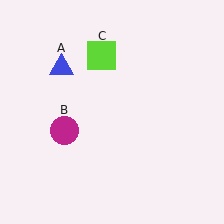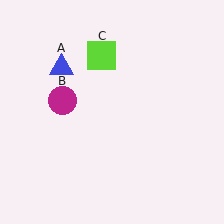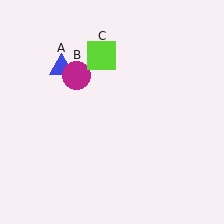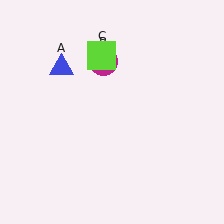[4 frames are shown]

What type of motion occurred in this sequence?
The magenta circle (object B) rotated clockwise around the center of the scene.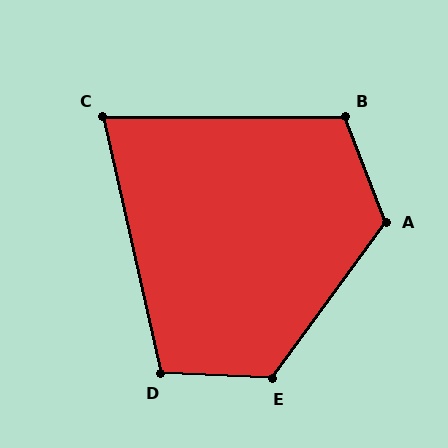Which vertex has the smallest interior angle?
C, at approximately 77 degrees.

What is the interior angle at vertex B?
Approximately 111 degrees (obtuse).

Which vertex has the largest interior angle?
E, at approximately 123 degrees.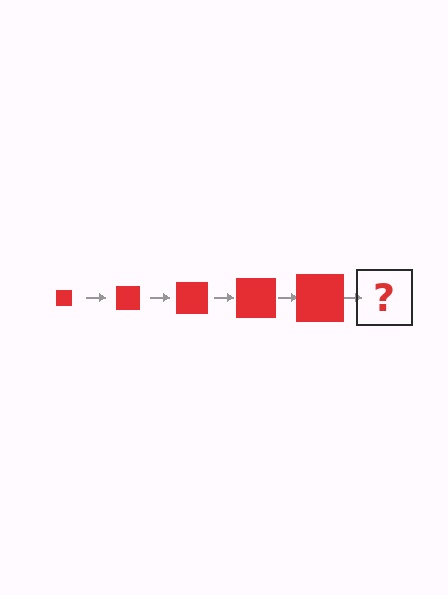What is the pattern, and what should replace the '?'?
The pattern is that the square gets progressively larger each step. The '?' should be a red square, larger than the previous one.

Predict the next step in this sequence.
The next step is a red square, larger than the previous one.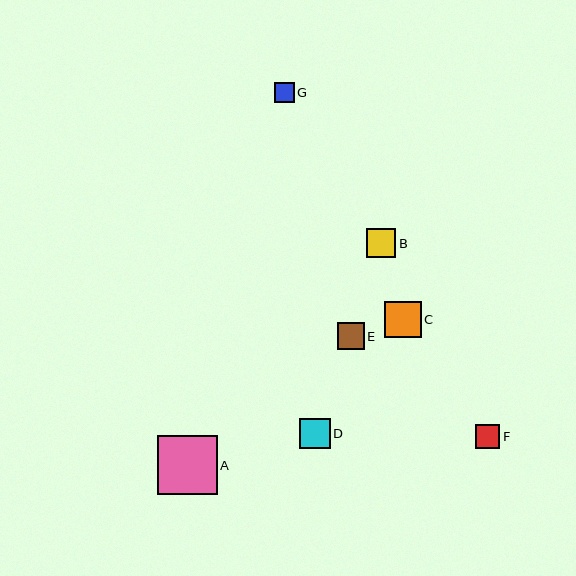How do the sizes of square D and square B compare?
Square D and square B are approximately the same size.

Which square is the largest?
Square A is the largest with a size of approximately 60 pixels.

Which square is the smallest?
Square G is the smallest with a size of approximately 20 pixels.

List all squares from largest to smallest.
From largest to smallest: A, C, D, B, E, F, G.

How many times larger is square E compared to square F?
Square E is approximately 1.1 times the size of square F.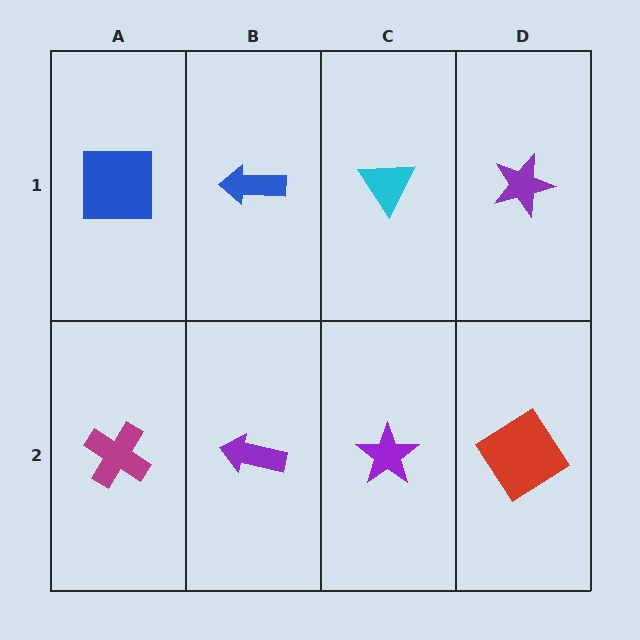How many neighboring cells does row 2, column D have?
2.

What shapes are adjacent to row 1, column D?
A red diamond (row 2, column D), a cyan triangle (row 1, column C).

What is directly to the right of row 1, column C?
A purple star.